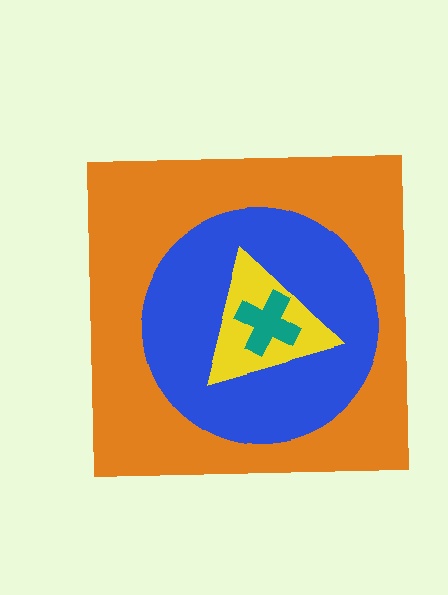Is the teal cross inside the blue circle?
Yes.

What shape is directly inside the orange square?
The blue circle.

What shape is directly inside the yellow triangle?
The teal cross.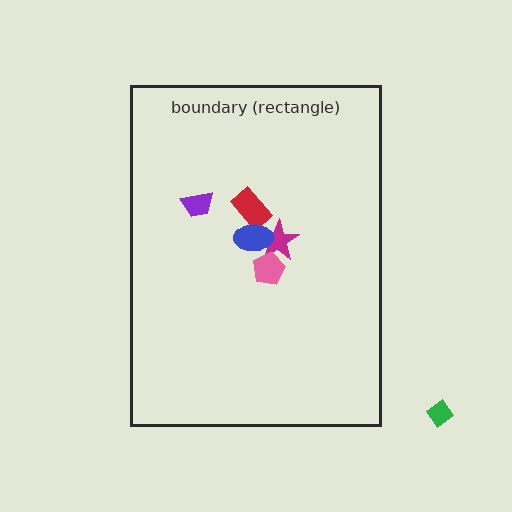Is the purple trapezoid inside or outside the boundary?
Inside.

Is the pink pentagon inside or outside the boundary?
Inside.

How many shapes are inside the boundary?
5 inside, 1 outside.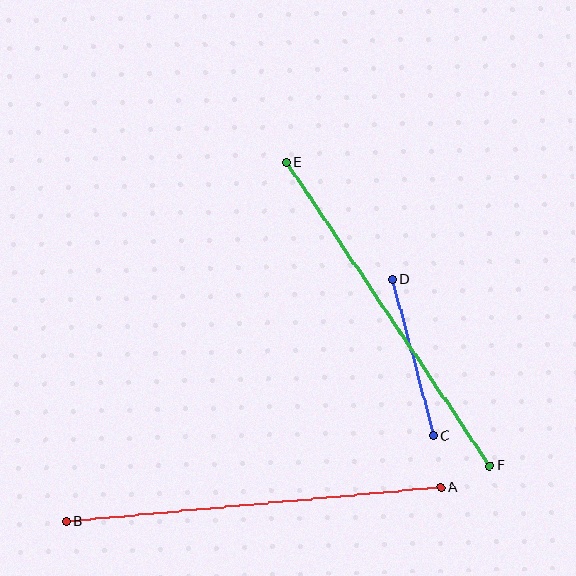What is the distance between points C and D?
The distance is approximately 161 pixels.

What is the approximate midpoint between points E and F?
The midpoint is at approximately (388, 314) pixels.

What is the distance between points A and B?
The distance is approximately 376 pixels.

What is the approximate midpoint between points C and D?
The midpoint is at approximately (413, 357) pixels.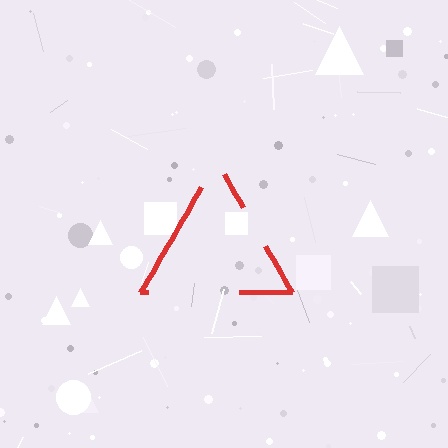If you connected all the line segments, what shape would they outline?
They would outline a triangle.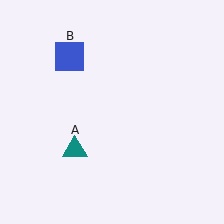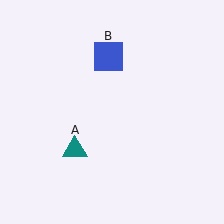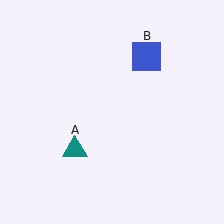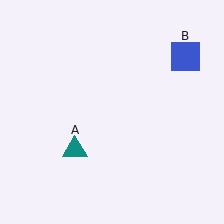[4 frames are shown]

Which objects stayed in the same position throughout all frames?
Teal triangle (object A) remained stationary.